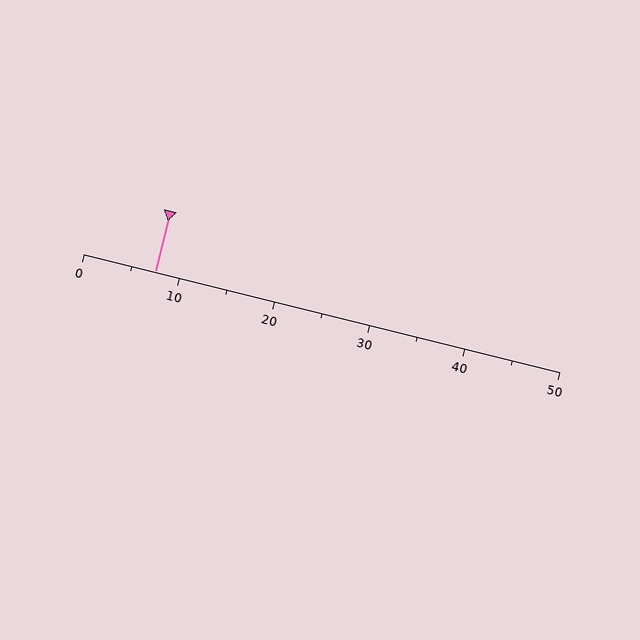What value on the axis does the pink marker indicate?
The marker indicates approximately 7.5.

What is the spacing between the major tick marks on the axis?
The major ticks are spaced 10 apart.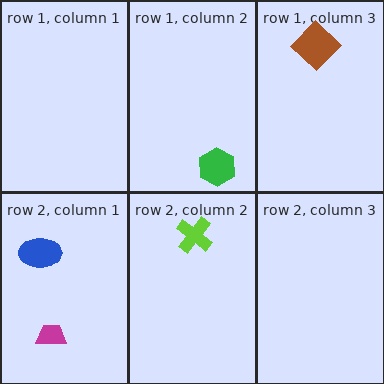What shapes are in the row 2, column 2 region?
The lime cross.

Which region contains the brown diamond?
The row 1, column 3 region.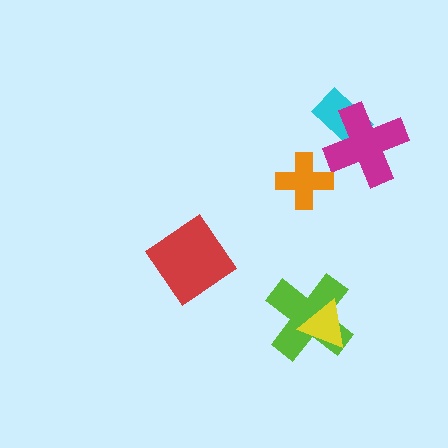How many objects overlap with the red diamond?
0 objects overlap with the red diamond.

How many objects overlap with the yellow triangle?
1 object overlaps with the yellow triangle.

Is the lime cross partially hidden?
Yes, it is partially covered by another shape.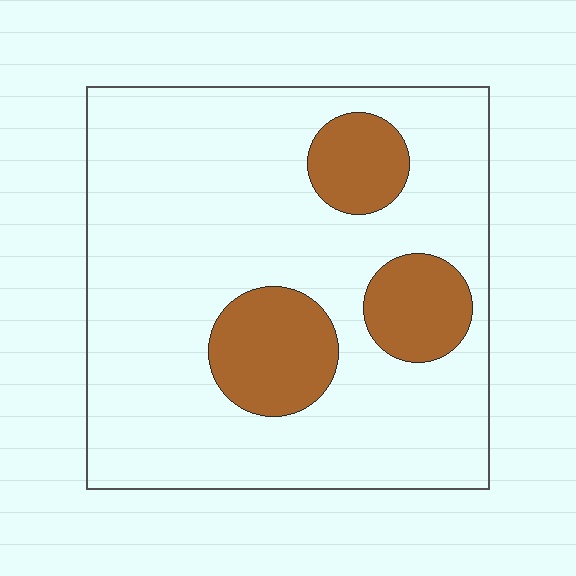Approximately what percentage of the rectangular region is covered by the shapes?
Approximately 20%.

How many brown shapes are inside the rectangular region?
3.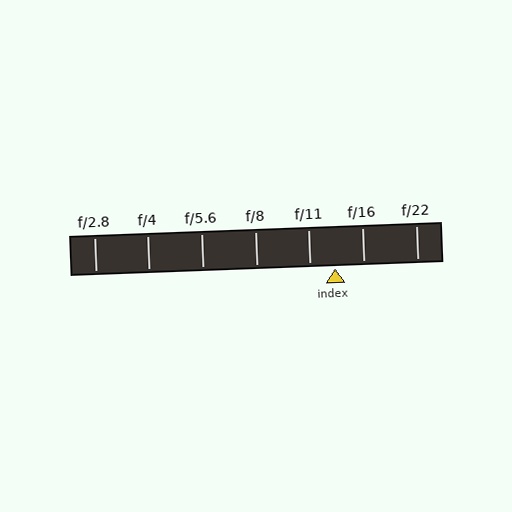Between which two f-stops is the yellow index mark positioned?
The index mark is between f/11 and f/16.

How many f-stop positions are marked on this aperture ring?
There are 7 f-stop positions marked.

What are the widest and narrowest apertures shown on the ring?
The widest aperture shown is f/2.8 and the narrowest is f/22.